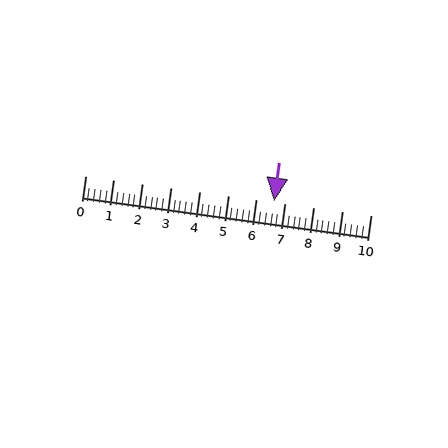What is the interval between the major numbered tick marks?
The major tick marks are spaced 1 units apart.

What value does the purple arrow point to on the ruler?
The purple arrow points to approximately 6.6.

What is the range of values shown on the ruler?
The ruler shows values from 0 to 10.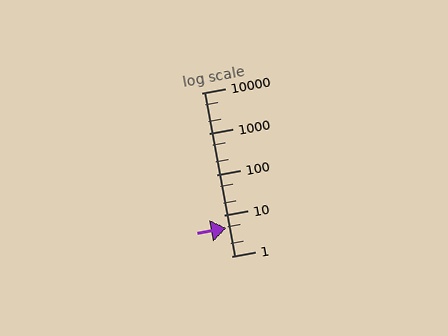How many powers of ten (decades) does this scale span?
The scale spans 4 decades, from 1 to 10000.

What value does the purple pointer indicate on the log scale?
The pointer indicates approximately 4.9.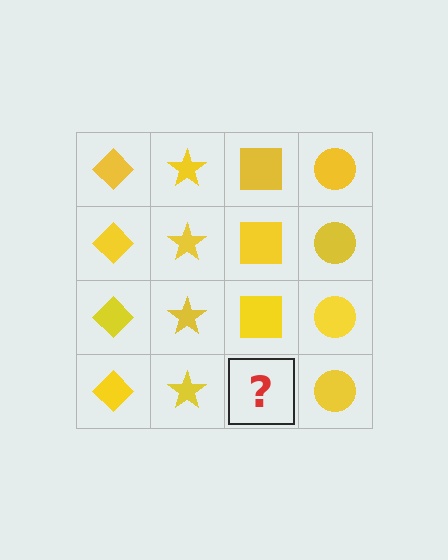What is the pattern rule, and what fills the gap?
The rule is that each column has a consistent shape. The gap should be filled with a yellow square.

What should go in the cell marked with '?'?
The missing cell should contain a yellow square.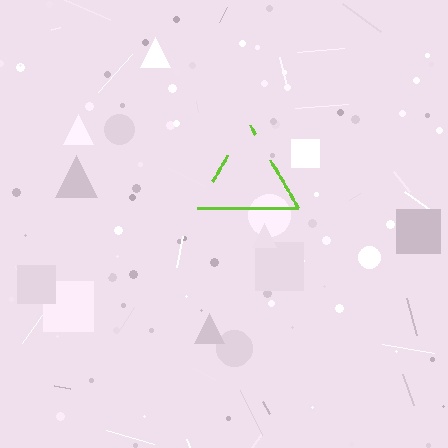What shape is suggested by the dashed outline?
The dashed outline suggests a triangle.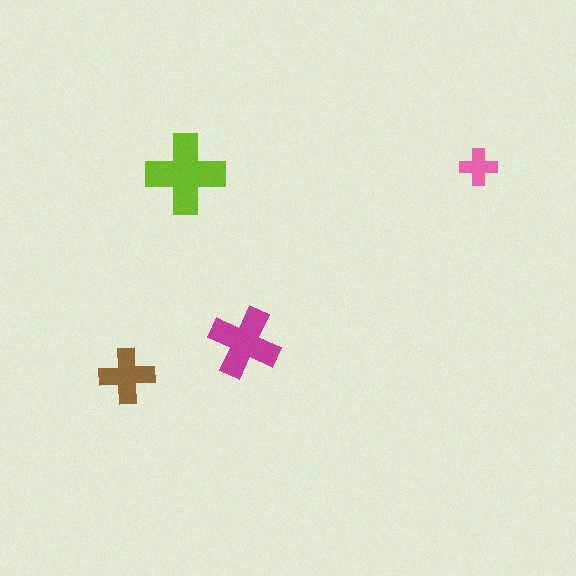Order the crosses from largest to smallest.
the lime one, the magenta one, the brown one, the pink one.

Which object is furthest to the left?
The brown cross is leftmost.